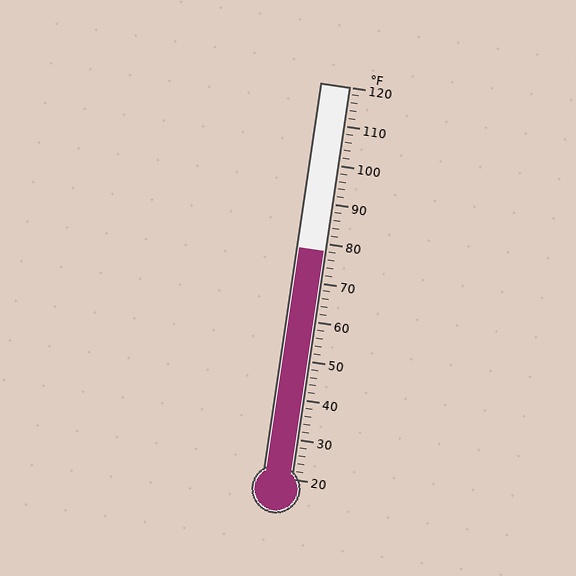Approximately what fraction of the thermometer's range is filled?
The thermometer is filled to approximately 60% of its range.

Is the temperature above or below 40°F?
The temperature is above 40°F.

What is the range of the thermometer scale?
The thermometer scale ranges from 20°F to 120°F.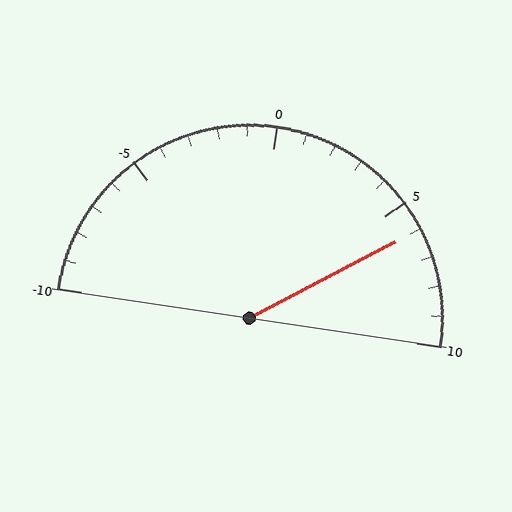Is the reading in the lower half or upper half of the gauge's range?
The reading is in the upper half of the range (-10 to 10).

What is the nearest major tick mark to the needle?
The nearest major tick mark is 5.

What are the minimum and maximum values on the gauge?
The gauge ranges from -10 to 10.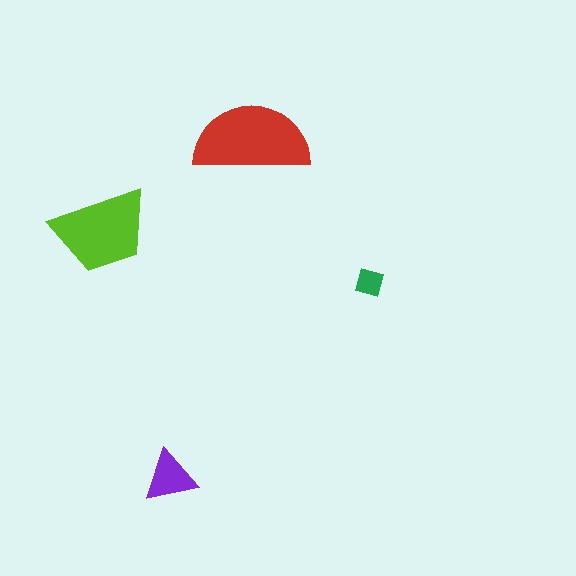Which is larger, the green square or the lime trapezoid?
The lime trapezoid.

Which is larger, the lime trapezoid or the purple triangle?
The lime trapezoid.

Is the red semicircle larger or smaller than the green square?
Larger.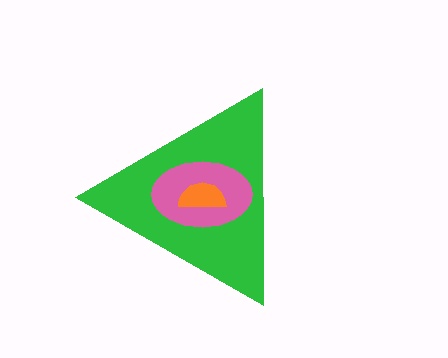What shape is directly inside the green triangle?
The pink ellipse.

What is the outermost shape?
The green triangle.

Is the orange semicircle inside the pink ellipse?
Yes.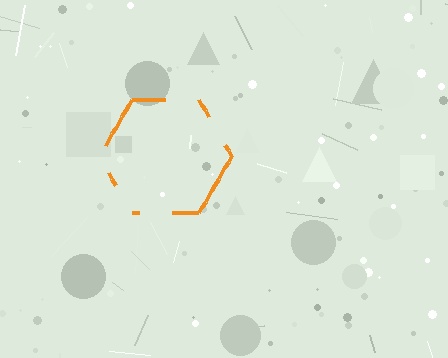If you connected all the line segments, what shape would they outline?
They would outline a hexagon.